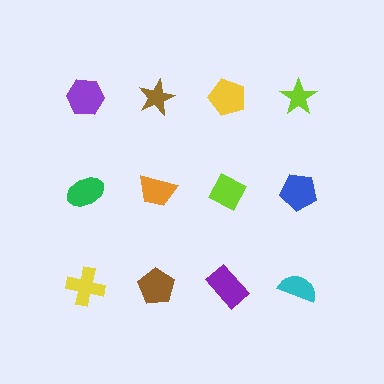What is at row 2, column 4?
A blue pentagon.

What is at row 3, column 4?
A cyan semicircle.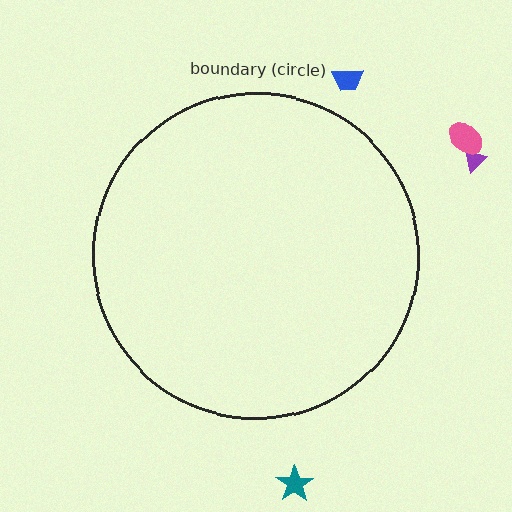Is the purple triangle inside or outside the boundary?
Outside.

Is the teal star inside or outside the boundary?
Outside.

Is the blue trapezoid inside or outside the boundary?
Outside.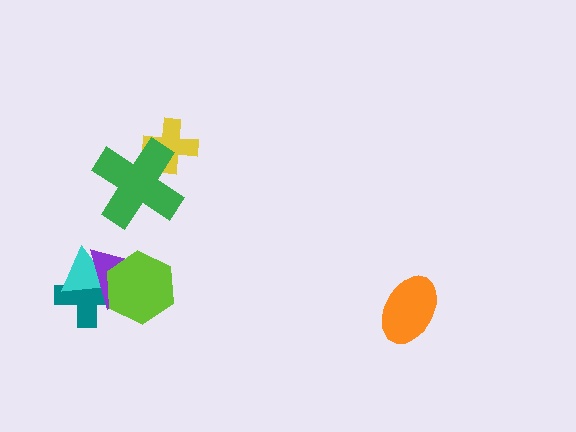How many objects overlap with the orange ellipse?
0 objects overlap with the orange ellipse.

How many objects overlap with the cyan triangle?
3 objects overlap with the cyan triangle.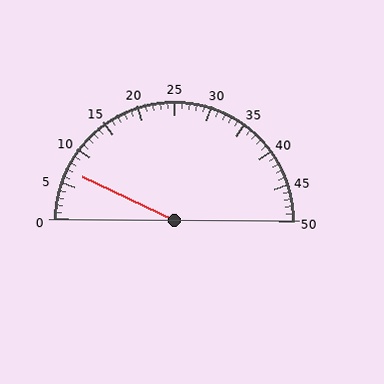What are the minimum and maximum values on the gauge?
The gauge ranges from 0 to 50.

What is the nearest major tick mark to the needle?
The nearest major tick mark is 5.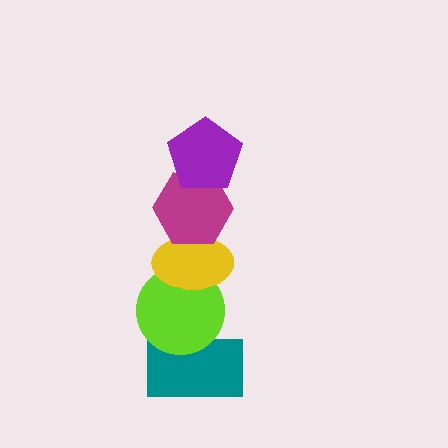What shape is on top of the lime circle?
The yellow ellipse is on top of the lime circle.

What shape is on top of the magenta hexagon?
The purple pentagon is on top of the magenta hexagon.